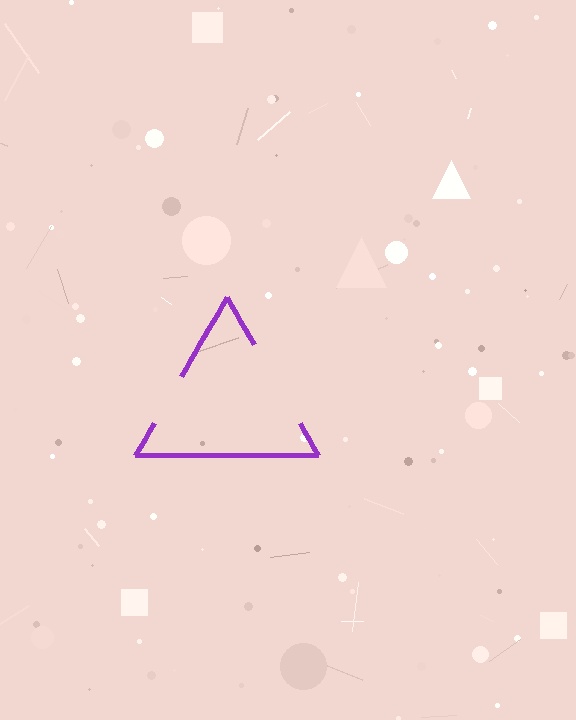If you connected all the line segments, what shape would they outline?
They would outline a triangle.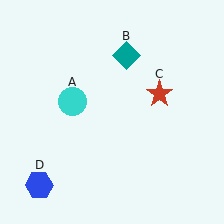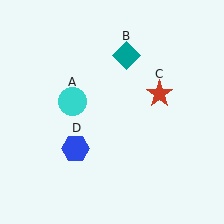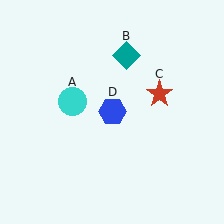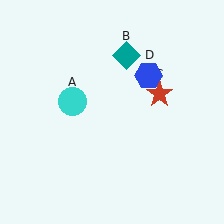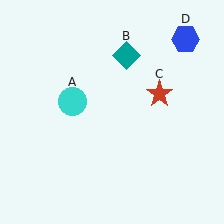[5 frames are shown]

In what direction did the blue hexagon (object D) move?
The blue hexagon (object D) moved up and to the right.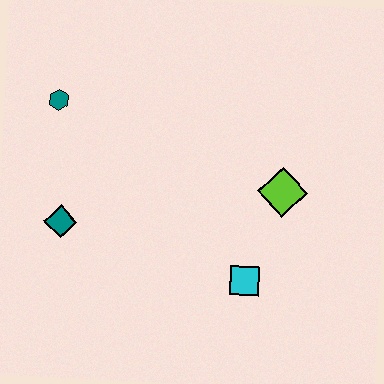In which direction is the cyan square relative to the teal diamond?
The cyan square is to the right of the teal diamond.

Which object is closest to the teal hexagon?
The teal diamond is closest to the teal hexagon.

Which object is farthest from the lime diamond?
The teal hexagon is farthest from the lime diamond.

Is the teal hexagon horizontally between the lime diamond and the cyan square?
No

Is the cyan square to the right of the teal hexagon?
Yes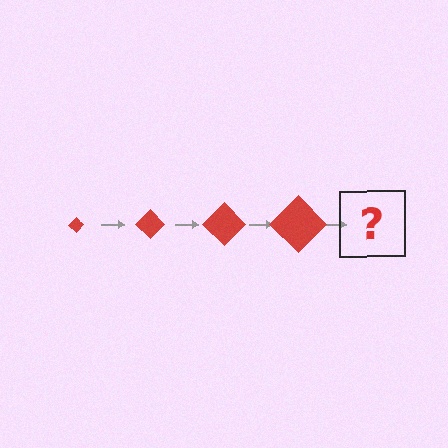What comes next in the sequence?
The next element should be a red diamond, larger than the previous one.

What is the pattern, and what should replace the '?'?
The pattern is that the diamond gets progressively larger each step. The '?' should be a red diamond, larger than the previous one.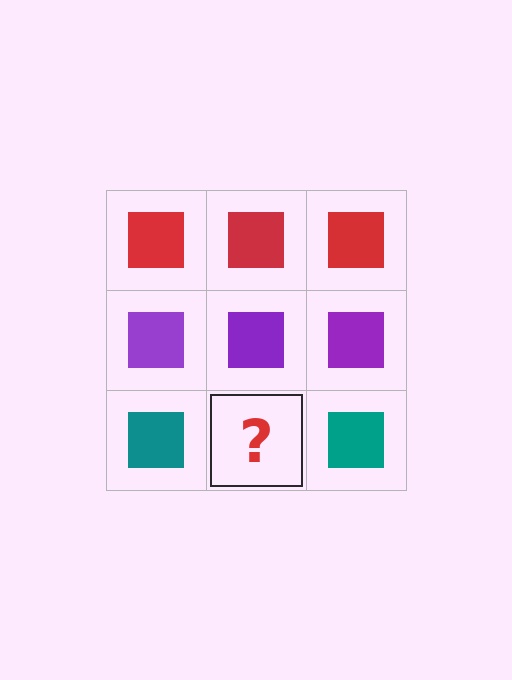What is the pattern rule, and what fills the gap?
The rule is that each row has a consistent color. The gap should be filled with a teal square.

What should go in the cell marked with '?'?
The missing cell should contain a teal square.